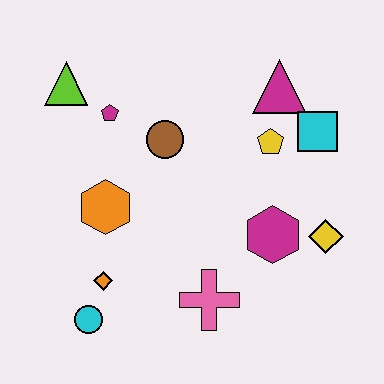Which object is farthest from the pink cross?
The lime triangle is farthest from the pink cross.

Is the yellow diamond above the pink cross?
Yes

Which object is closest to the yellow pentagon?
The cyan square is closest to the yellow pentagon.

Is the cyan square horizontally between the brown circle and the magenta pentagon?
No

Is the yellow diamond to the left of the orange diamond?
No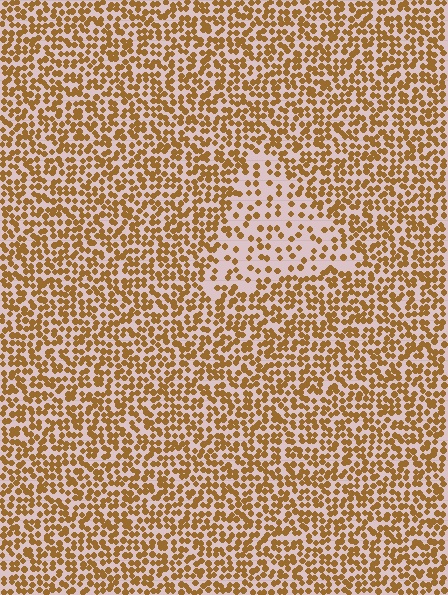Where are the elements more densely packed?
The elements are more densely packed outside the triangle boundary.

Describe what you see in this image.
The image contains small brown elements arranged at two different densities. A triangle-shaped region is visible where the elements are less densely packed than the surrounding area.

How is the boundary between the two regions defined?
The boundary is defined by a change in element density (approximately 2.2x ratio). All elements are the same color, size, and shape.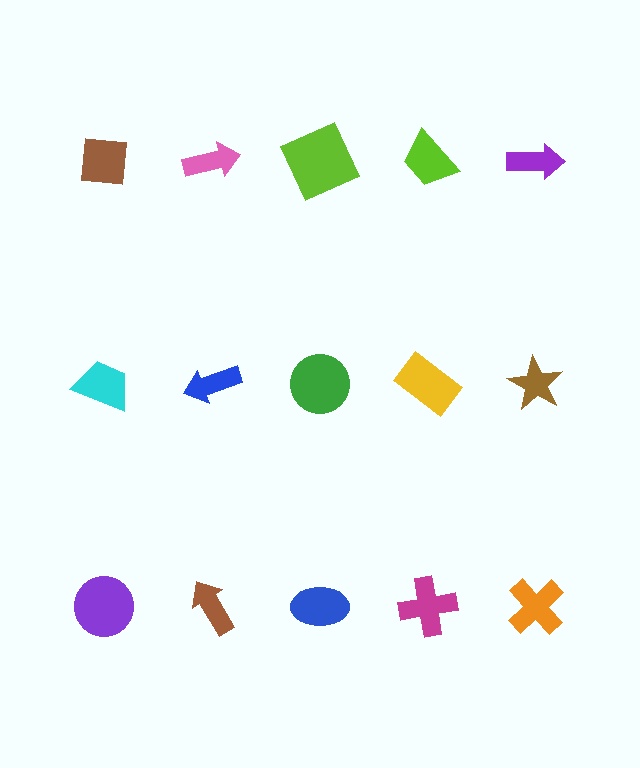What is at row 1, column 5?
A purple arrow.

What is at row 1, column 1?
A brown square.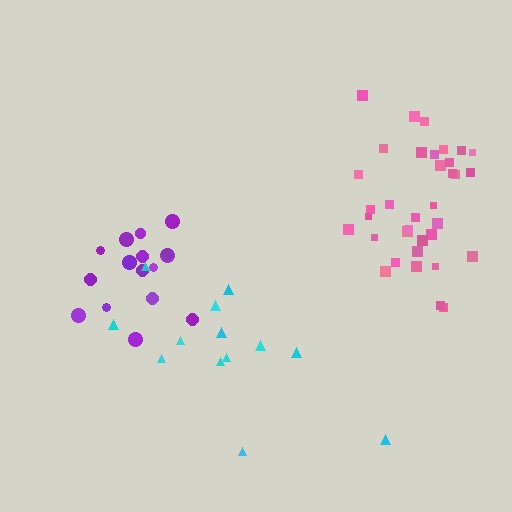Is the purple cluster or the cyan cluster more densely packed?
Purple.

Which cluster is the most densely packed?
Purple.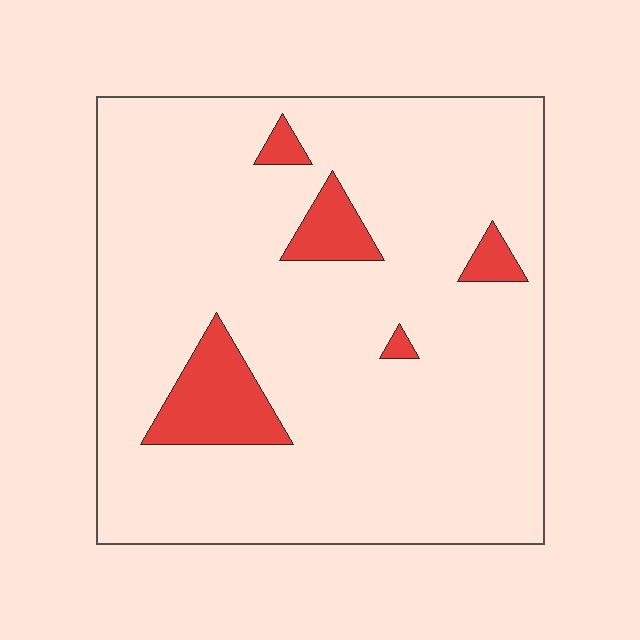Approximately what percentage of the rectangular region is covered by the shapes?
Approximately 10%.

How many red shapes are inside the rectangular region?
5.